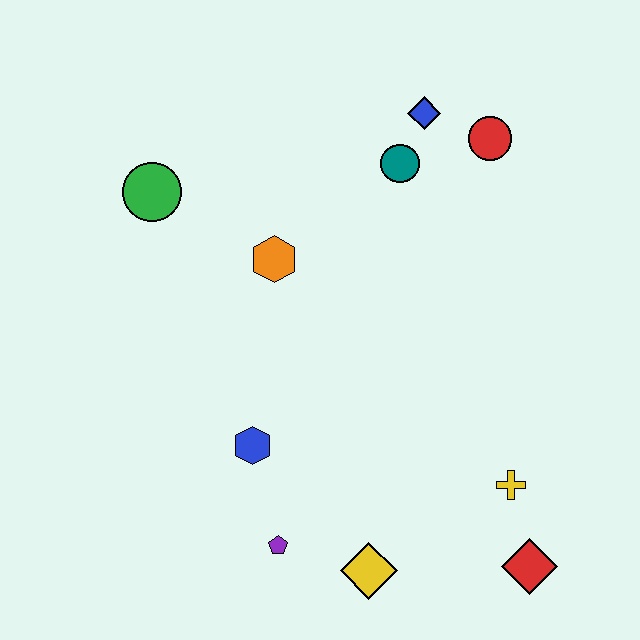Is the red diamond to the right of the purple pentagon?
Yes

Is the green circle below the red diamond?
No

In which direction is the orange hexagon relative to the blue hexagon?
The orange hexagon is above the blue hexagon.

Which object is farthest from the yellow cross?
The green circle is farthest from the yellow cross.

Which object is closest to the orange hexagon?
The green circle is closest to the orange hexagon.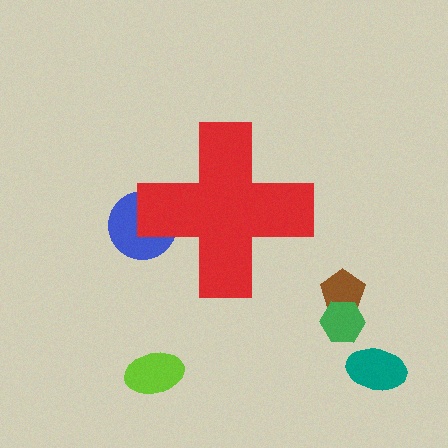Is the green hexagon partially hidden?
No, the green hexagon is fully visible.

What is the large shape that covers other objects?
A red cross.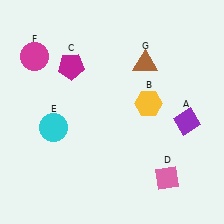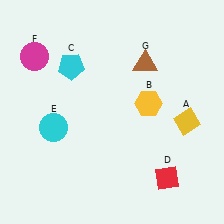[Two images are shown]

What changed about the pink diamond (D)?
In Image 1, D is pink. In Image 2, it changed to red.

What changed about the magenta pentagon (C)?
In Image 1, C is magenta. In Image 2, it changed to cyan.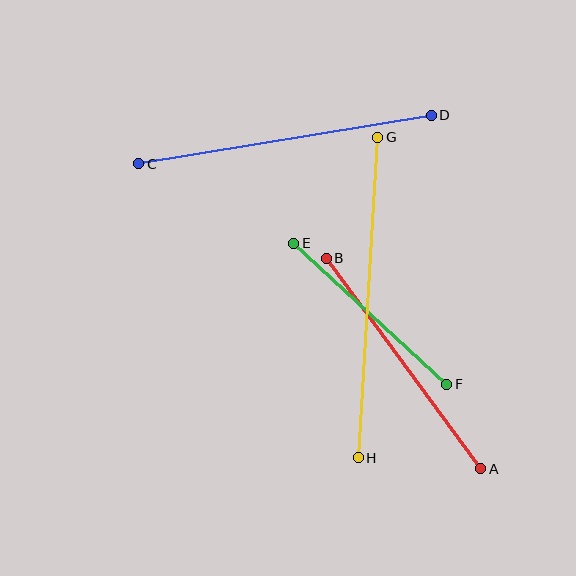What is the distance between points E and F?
The distance is approximately 208 pixels.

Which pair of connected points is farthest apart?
Points G and H are farthest apart.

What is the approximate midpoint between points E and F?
The midpoint is at approximately (370, 314) pixels.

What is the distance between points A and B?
The distance is approximately 261 pixels.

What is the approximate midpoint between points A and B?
The midpoint is at approximately (403, 363) pixels.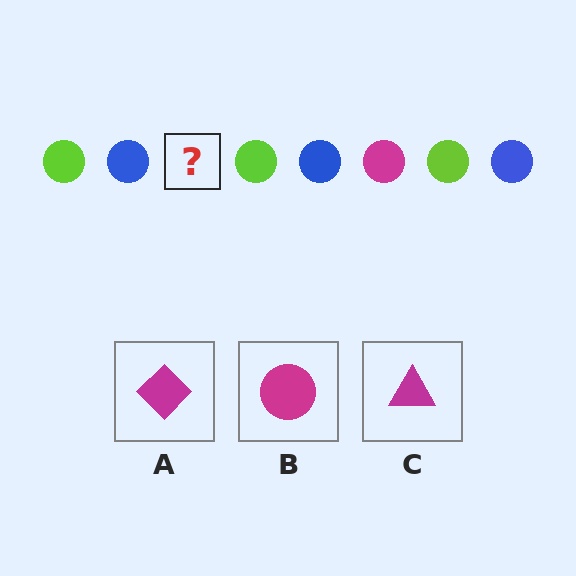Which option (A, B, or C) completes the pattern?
B.